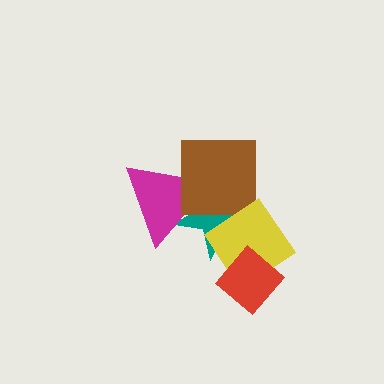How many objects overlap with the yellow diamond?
3 objects overlap with the yellow diamond.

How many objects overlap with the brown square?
3 objects overlap with the brown square.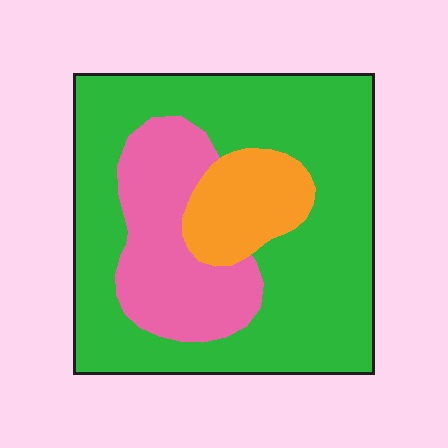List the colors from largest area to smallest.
From largest to smallest: green, pink, orange.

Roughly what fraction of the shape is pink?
Pink takes up less than a quarter of the shape.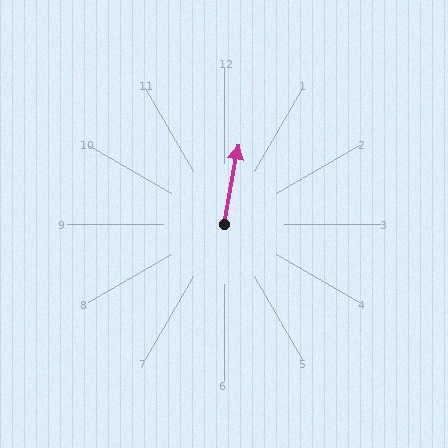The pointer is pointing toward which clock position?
Roughly 12 o'clock.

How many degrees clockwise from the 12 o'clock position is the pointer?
Approximately 10 degrees.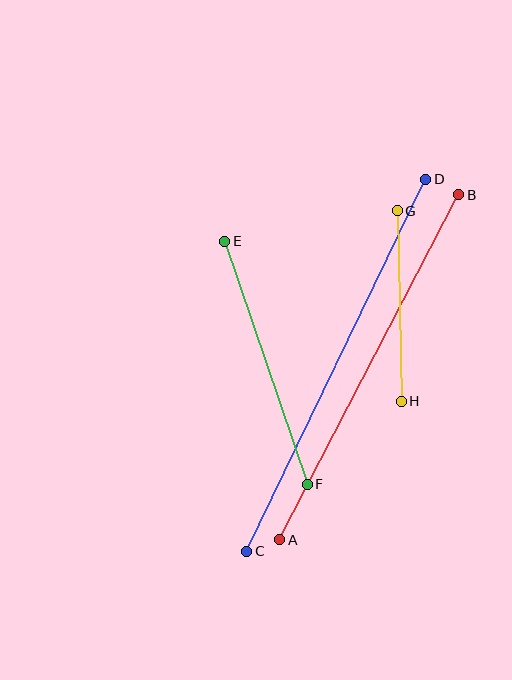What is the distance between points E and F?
The distance is approximately 257 pixels.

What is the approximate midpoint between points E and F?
The midpoint is at approximately (266, 363) pixels.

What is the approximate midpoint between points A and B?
The midpoint is at approximately (369, 367) pixels.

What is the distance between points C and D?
The distance is approximately 412 pixels.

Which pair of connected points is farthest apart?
Points C and D are farthest apart.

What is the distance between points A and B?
The distance is approximately 389 pixels.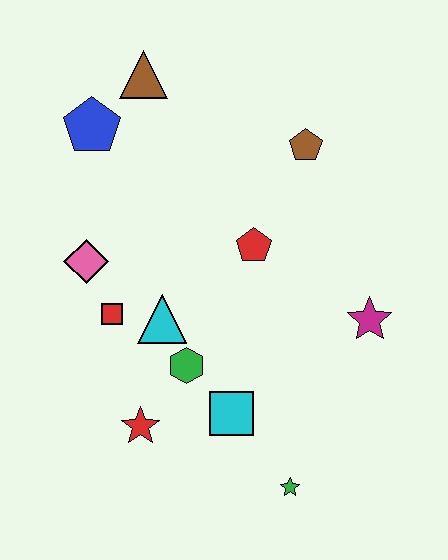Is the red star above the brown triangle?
No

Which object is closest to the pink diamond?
The red square is closest to the pink diamond.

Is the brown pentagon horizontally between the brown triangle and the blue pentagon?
No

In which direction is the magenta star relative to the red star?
The magenta star is to the right of the red star.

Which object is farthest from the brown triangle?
The green star is farthest from the brown triangle.